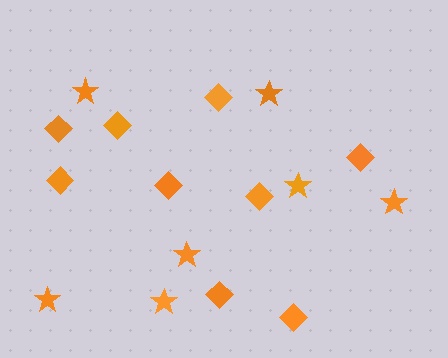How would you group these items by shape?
There are 2 groups: one group of stars (7) and one group of diamonds (9).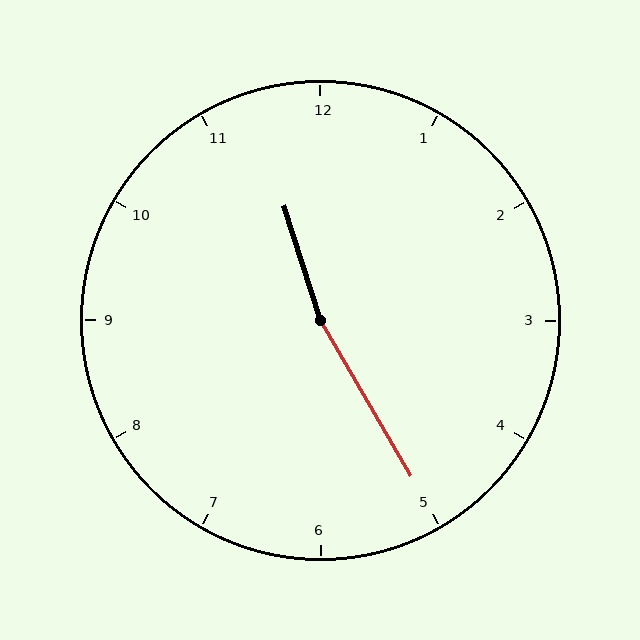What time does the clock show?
11:25.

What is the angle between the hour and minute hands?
Approximately 168 degrees.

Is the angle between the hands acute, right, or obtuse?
It is obtuse.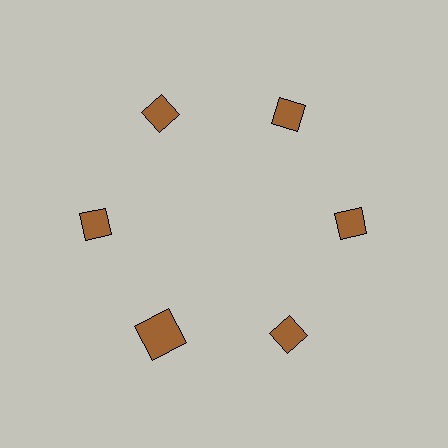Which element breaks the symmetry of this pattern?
The brown square at roughly the 7 o'clock position breaks the symmetry. All other shapes are brown diamonds.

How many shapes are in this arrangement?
There are 6 shapes arranged in a ring pattern.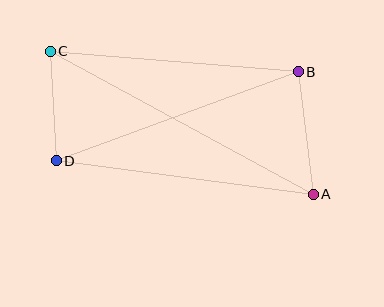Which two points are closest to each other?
Points C and D are closest to each other.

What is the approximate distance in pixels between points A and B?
The distance between A and B is approximately 124 pixels.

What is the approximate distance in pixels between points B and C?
The distance between B and C is approximately 249 pixels.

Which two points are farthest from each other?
Points A and C are farthest from each other.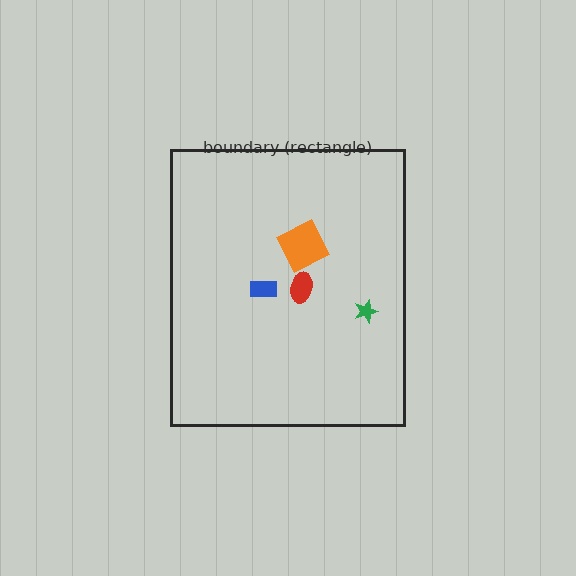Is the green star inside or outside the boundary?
Inside.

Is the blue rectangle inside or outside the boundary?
Inside.